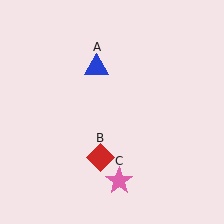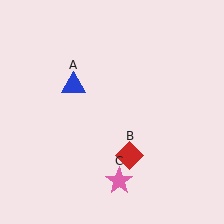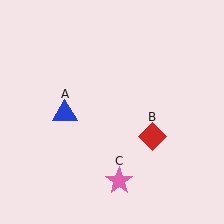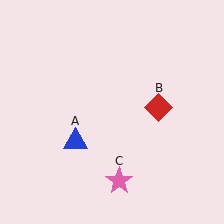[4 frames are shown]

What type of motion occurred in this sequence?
The blue triangle (object A), red diamond (object B) rotated counterclockwise around the center of the scene.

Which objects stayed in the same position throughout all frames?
Pink star (object C) remained stationary.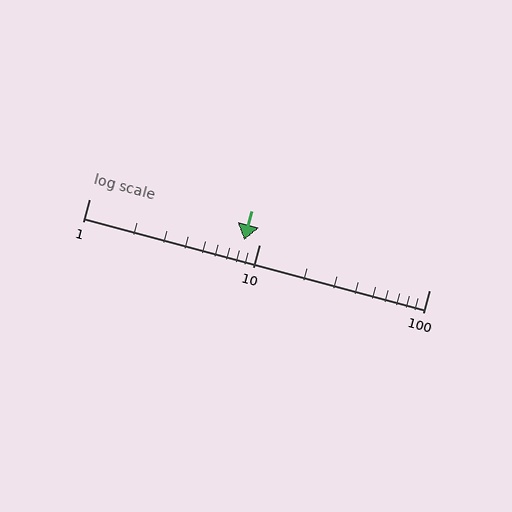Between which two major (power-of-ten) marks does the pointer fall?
The pointer is between 1 and 10.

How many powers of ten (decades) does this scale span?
The scale spans 2 decades, from 1 to 100.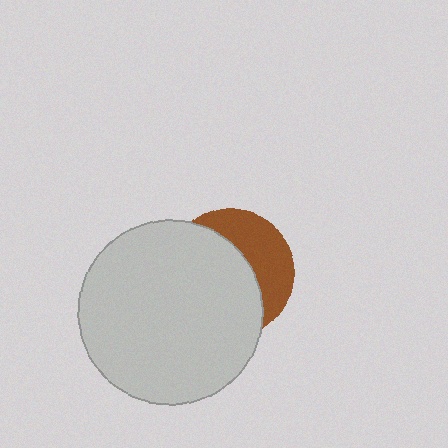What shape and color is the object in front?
The object in front is a light gray circle.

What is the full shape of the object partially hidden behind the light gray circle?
The partially hidden object is a brown circle.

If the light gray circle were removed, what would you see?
You would see the complete brown circle.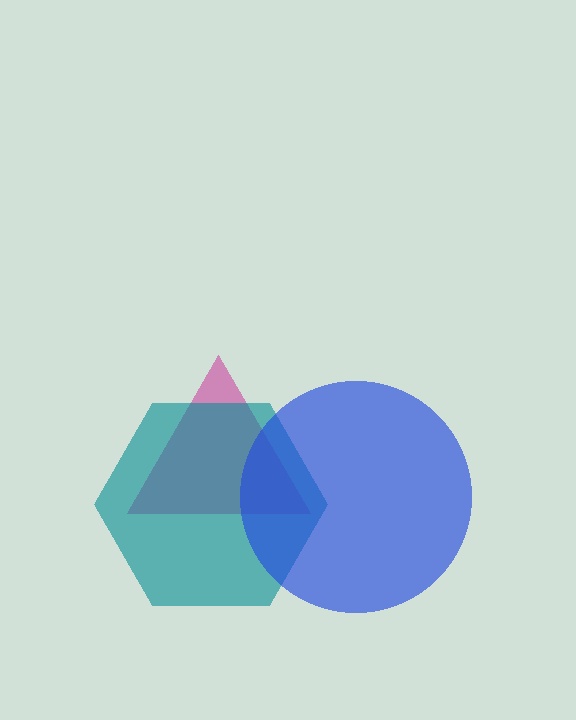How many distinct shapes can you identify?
There are 3 distinct shapes: a magenta triangle, a teal hexagon, a blue circle.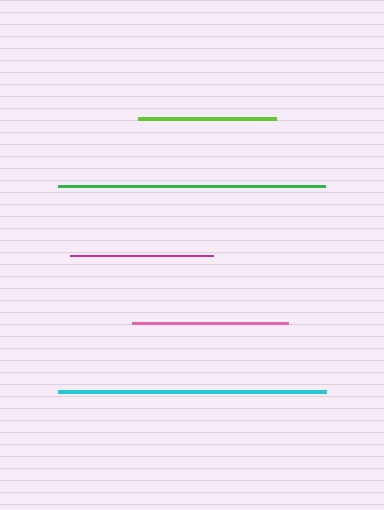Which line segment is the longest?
The cyan line is the longest at approximately 269 pixels.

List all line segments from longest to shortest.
From longest to shortest: cyan, green, pink, magenta, lime.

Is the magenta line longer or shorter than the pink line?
The pink line is longer than the magenta line.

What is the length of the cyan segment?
The cyan segment is approximately 269 pixels long.